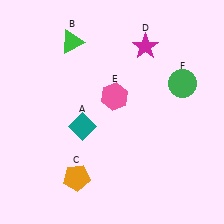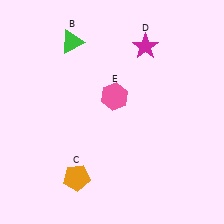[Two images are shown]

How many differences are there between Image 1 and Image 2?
There are 2 differences between the two images.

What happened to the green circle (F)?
The green circle (F) was removed in Image 2. It was in the top-right area of Image 1.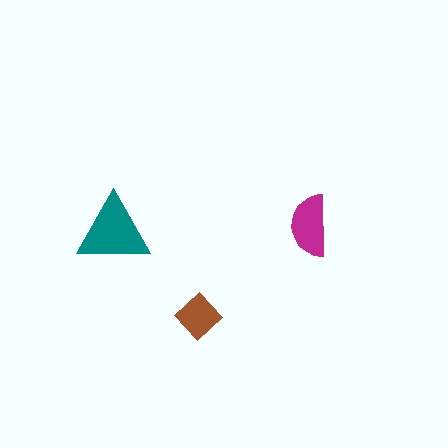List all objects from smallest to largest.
The brown diamond, the magenta semicircle, the teal triangle.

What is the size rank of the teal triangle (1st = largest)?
1st.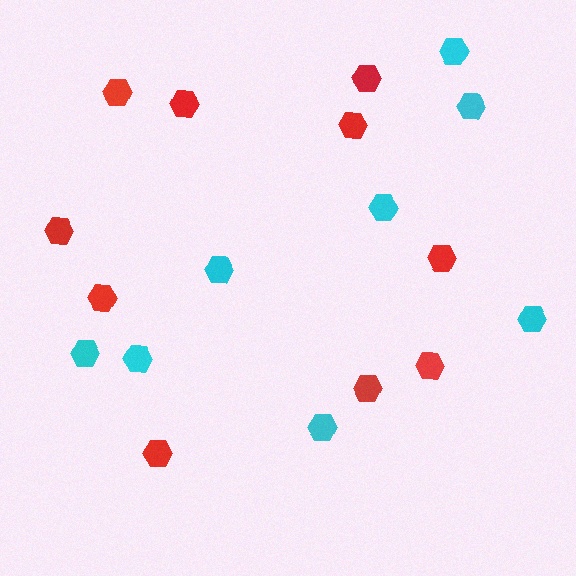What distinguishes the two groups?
There are 2 groups: one group of cyan hexagons (8) and one group of red hexagons (10).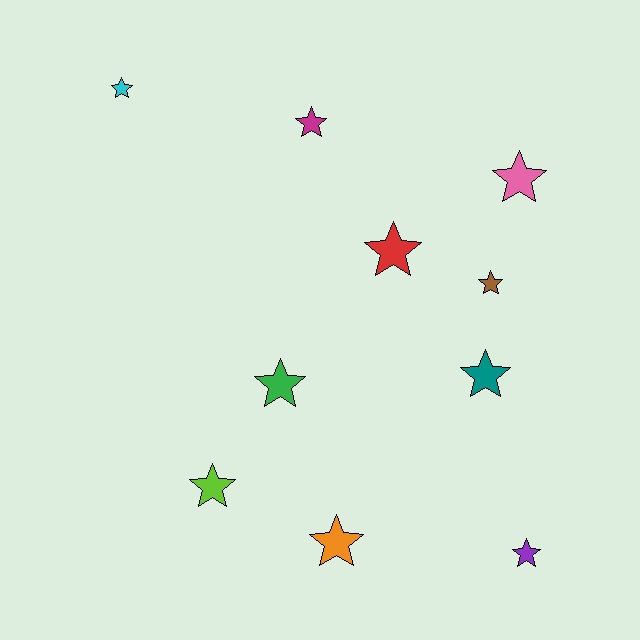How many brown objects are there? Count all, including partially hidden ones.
There is 1 brown object.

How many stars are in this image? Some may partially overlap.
There are 10 stars.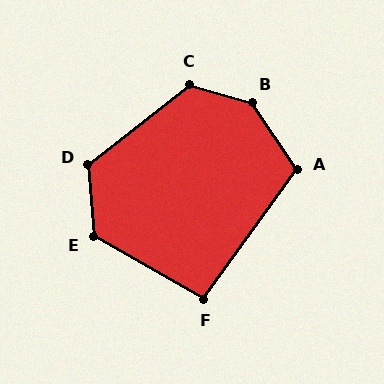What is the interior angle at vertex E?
Approximately 124 degrees (obtuse).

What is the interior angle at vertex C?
Approximately 125 degrees (obtuse).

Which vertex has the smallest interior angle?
F, at approximately 96 degrees.